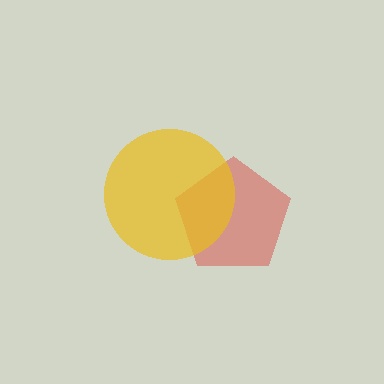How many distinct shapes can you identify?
There are 2 distinct shapes: a red pentagon, a yellow circle.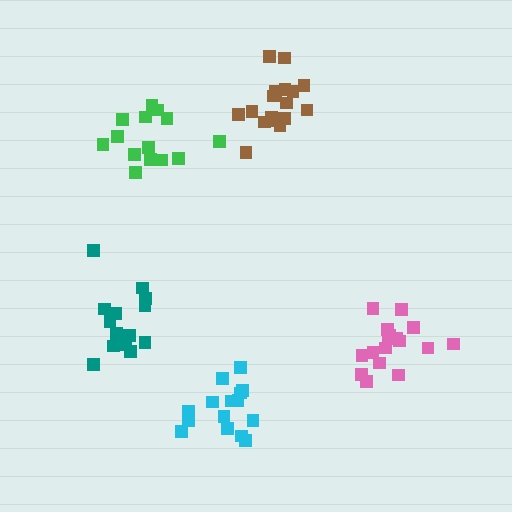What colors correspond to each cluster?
The clusters are colored: cyan, pink, brown, teal, green.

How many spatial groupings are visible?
There are 5 spatial groupings.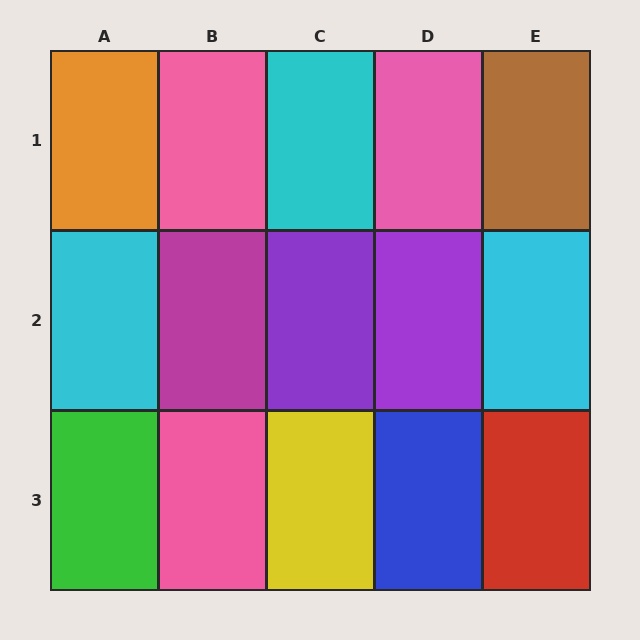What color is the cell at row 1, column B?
Pink.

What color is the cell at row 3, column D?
Blue.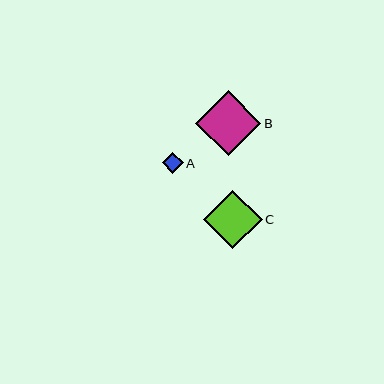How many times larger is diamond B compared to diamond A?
Diamond B is approximately 3.1 times the size of diamond A.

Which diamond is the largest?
Diamond B is the largest with a size of approximately 65 pixels.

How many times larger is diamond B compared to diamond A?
Diamond B is approximately 3.1 times the size of diamond A.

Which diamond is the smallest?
Diamond A is the smallest with a size of approximately 21 pixels.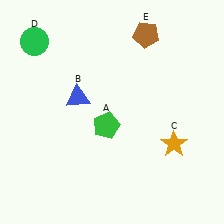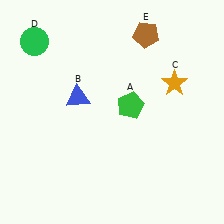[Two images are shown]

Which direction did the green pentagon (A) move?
The green pentagon (A) moved right.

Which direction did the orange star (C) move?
The orange star (C) moved up.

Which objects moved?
The objects that moved are: the green pentagon (A), the orange star (C).